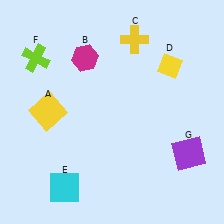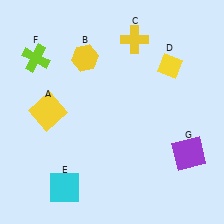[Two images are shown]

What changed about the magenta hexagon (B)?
In Image 1, B is magenta. In Image 2, it changed to yellow.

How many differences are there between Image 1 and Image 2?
There is 1 difference between the two images.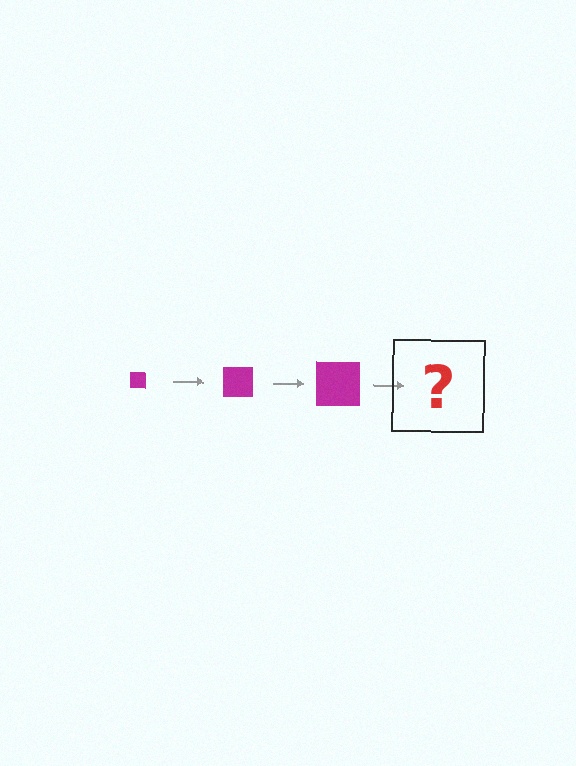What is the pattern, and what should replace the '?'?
The pattern is that the square gets progressively larger each step. The '?' should be a magenta square, larger than the previous one.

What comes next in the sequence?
The next element should be a magenta square, larger than the previous one.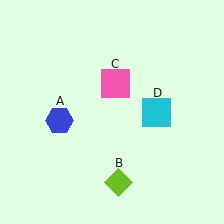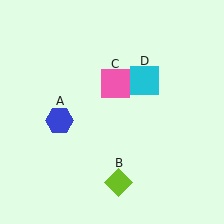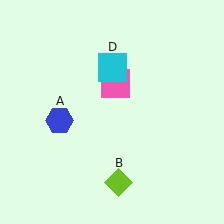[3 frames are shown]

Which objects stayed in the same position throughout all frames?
Blue hexagon (object A) and lime diamond (object B) and pink square (object C) remained stationary.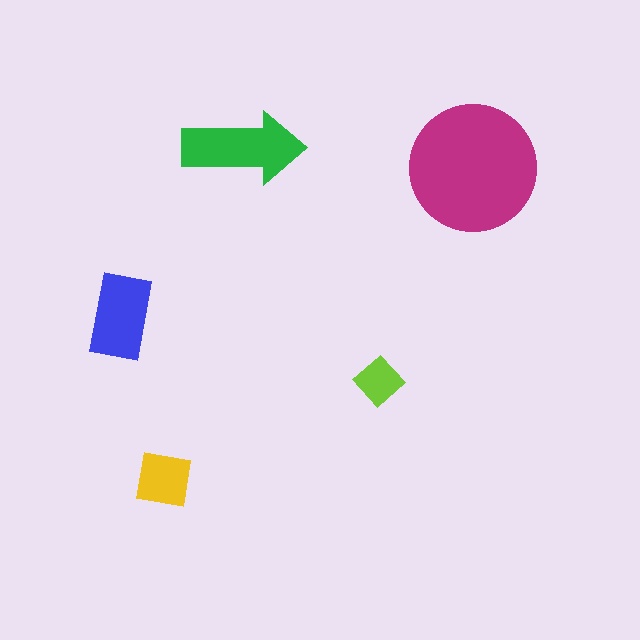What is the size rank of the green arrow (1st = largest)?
2nd.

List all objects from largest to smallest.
The magenta circle, the green arrow, the blue rectangle, the yellow square, the lime diamond.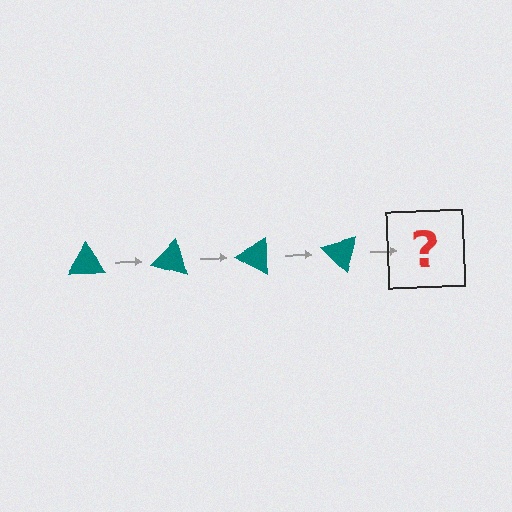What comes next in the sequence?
The next element should be a teal triangle rotated 60 degrees.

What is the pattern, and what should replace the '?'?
The pattern is that the triangle rotates 15 degrees each step. The '?' should be a teal triangle rotated 60 degrees.